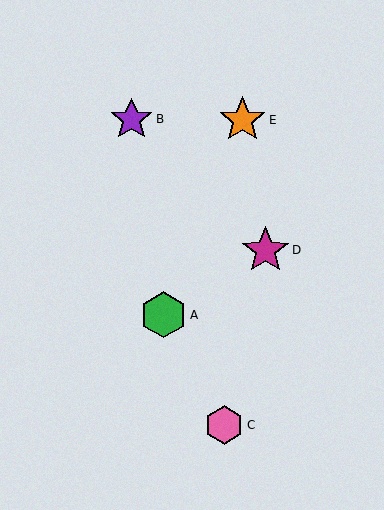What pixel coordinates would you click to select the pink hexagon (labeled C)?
Click at (224, 425) to select the pink hexagon C.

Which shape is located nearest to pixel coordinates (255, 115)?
The orange star (labeled E) at (242, 120) is nearest to that location.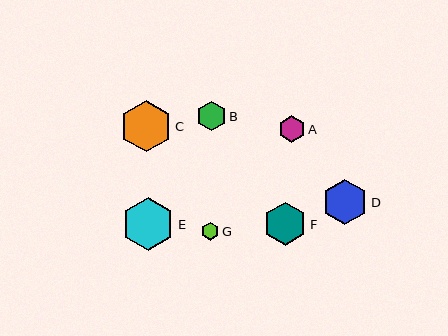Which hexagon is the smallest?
Hexagon G is the smallest with a size of approximately 18 pixels.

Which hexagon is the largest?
Hexagon E is the largest with a size of approximately 53 pixels.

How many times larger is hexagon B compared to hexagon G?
Hexagon B is approximately 1.6 times the size of hexagon G.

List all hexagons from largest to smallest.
From largest to smallest: E, C, D, F, B, A, G.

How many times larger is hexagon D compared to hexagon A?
Hexagon D is approximately 1.7 times the size of hexagon A.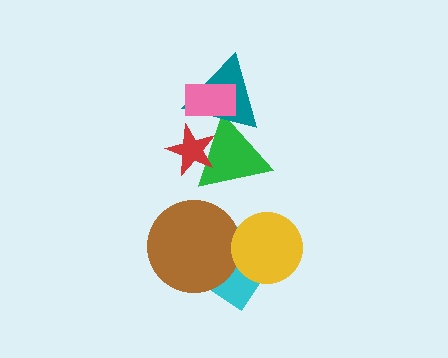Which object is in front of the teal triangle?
The pink rectangle is in front of the teal triangle.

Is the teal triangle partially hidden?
Yes, it is partially covered by another shape.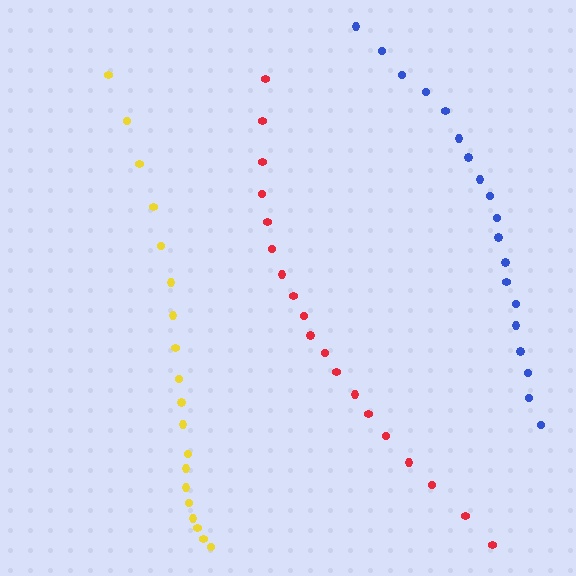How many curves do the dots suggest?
There are 3 distinct paths.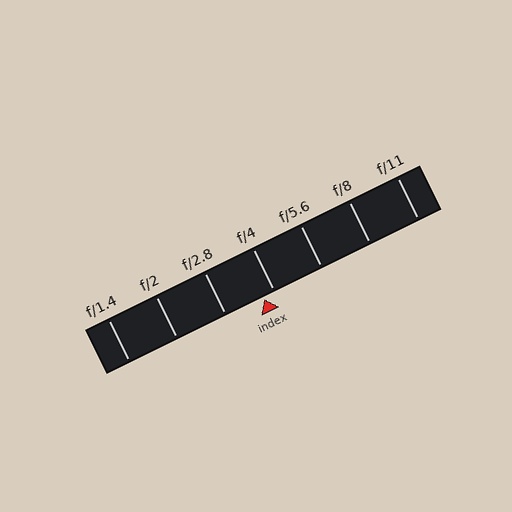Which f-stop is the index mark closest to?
The index mark is closest to f/4.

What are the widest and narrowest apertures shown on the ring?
The widest aperture shown is f/1.4 and the narrowest is f/11.